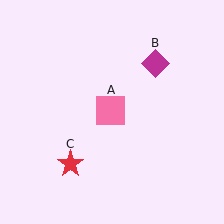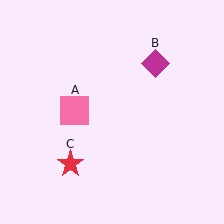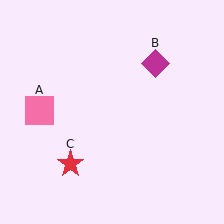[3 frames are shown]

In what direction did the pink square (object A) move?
The pink square (object A) moved left.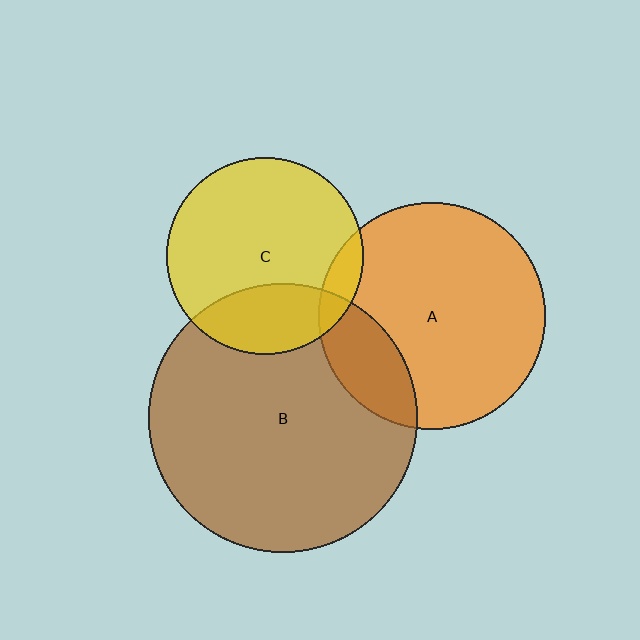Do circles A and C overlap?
Yes.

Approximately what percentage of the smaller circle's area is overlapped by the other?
Approximately 10%.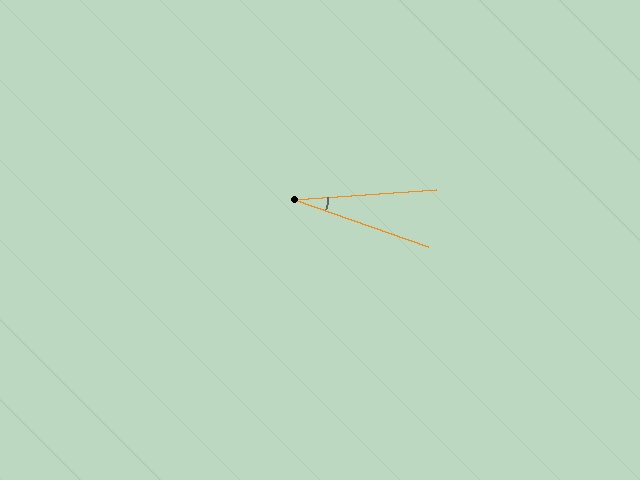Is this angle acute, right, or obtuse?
It is acute.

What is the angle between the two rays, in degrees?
Approximately 23 degrees.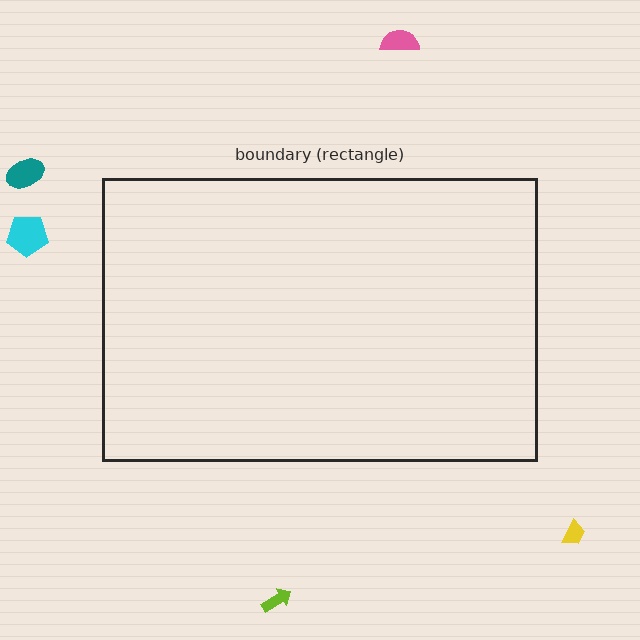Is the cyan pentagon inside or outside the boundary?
Outside.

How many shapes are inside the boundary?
0 inside, 5 outside.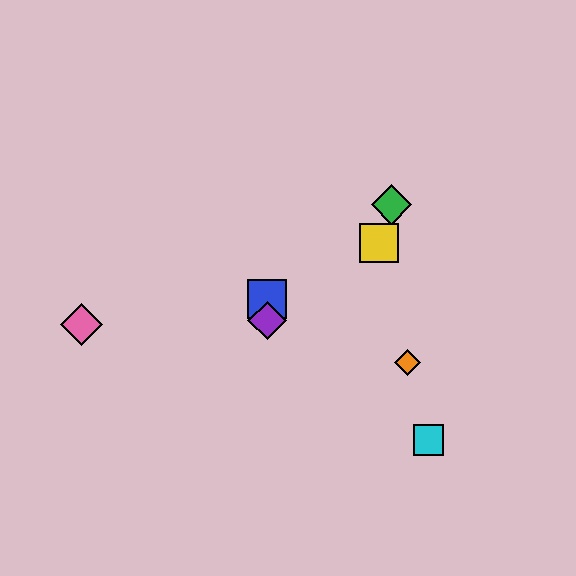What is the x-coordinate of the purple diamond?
The purple diamond is at x≈267.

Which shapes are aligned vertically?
The red diamond, the blue square, the purple diamond are aligned vertically.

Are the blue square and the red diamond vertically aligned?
Yes, both are at x≈267.